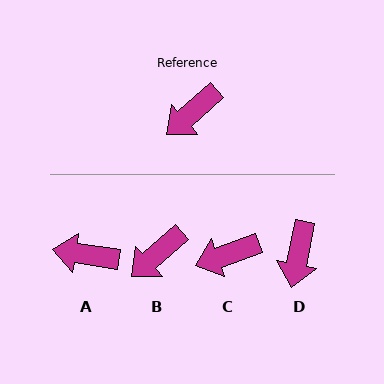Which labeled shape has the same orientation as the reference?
B.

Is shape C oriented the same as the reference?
No, it is off by about 22 degrees.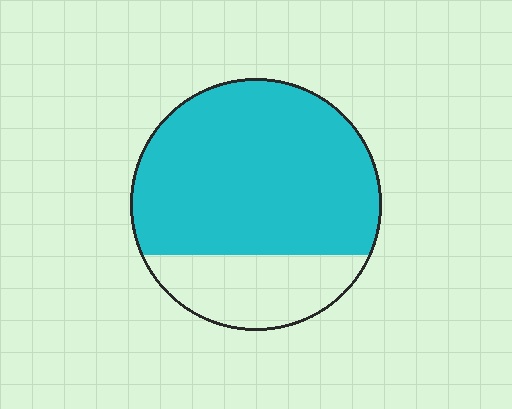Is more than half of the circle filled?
Yes.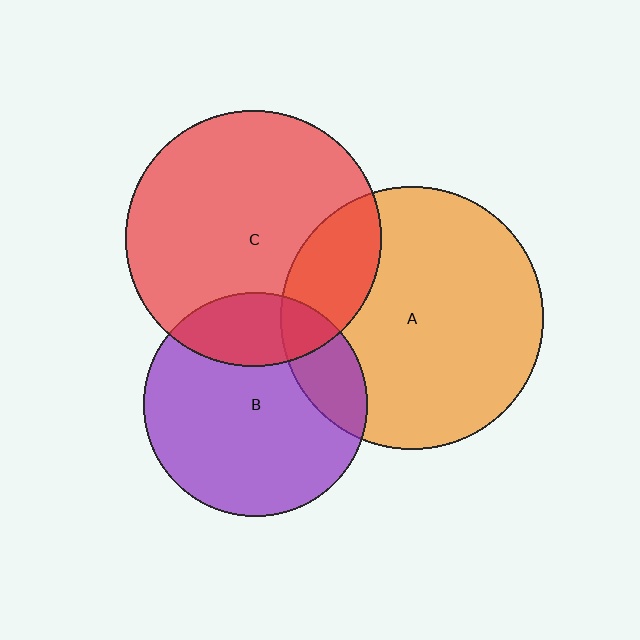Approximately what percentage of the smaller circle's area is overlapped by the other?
Approximately 20%.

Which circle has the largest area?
Circle A (orange).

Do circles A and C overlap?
Yes.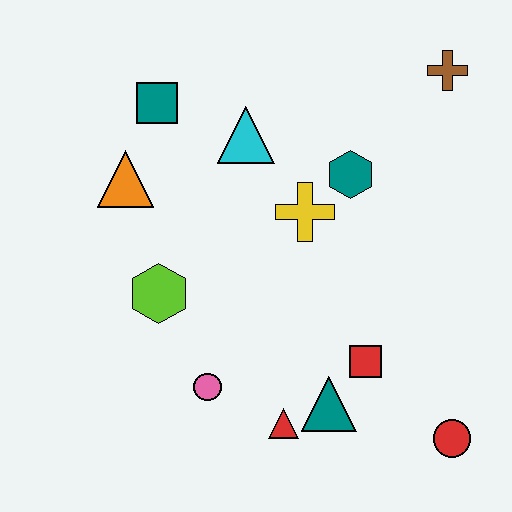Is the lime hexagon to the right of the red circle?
No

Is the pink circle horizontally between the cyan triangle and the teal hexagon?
No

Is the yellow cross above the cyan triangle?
No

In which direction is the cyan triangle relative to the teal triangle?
The cyan triangle is above the teal triangle.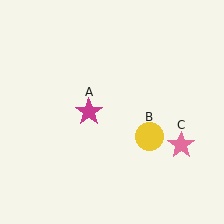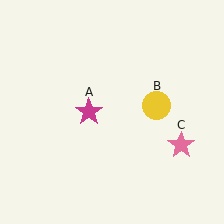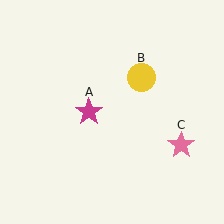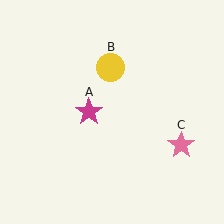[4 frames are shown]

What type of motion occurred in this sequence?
The yellow circle (object B) rotated counterclockwise around the center of the scene.